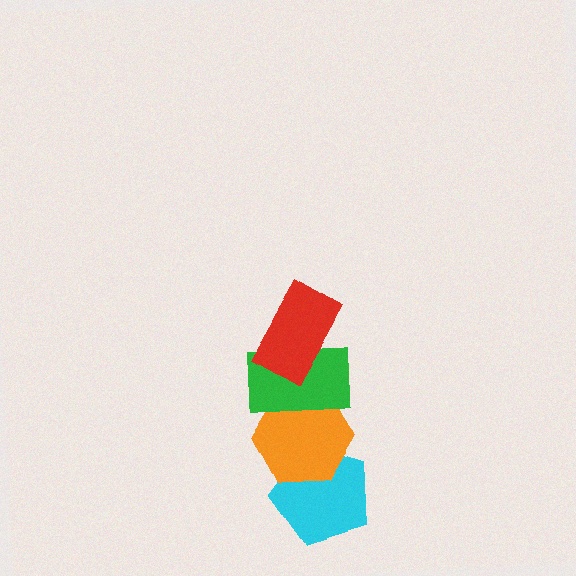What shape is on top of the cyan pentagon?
The orange hexagon is on top of the cyan pentagon.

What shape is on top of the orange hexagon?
The green rectangle is on top of the orange hexagon.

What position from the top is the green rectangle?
The green rectangle is 2nd from the top.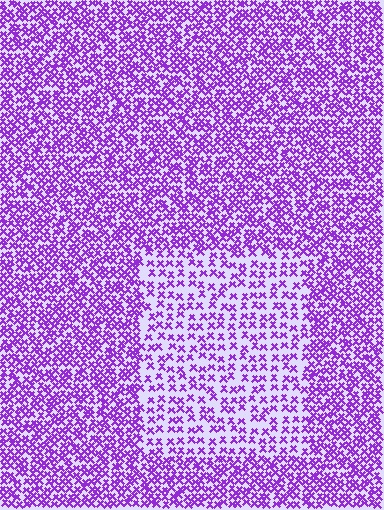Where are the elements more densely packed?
The elements are more densely packed outside the rectangle boundary.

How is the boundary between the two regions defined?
The boundary is defined by a change in element density (approximately 2.0x ratio). All elements are the same color, size, and shape.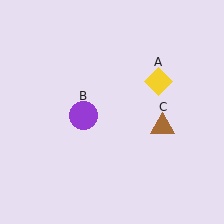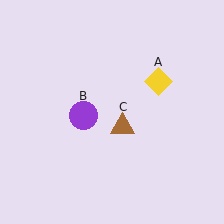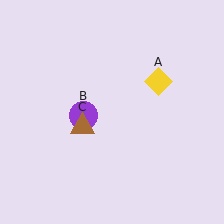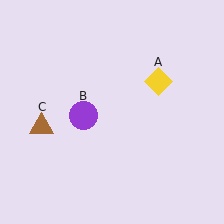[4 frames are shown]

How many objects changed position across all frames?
1 object changed position: brown triangle (object C).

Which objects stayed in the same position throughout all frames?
Yellow diamond (object A) and purple circle (object B) remained stationary.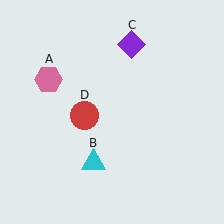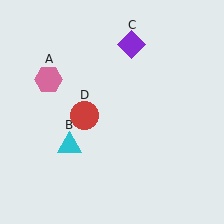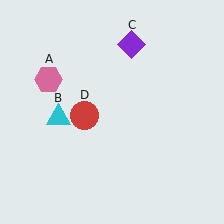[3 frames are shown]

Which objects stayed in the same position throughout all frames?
Pink hexagon (object A) and purple diamond (object C) and red circle (object D) remained stationary.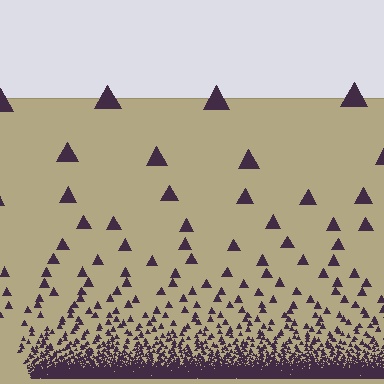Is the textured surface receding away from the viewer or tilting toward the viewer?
The surface appears to tilt toward the viewer. Texture elements get larger and sparser toward the top.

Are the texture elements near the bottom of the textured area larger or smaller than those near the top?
Smaller. The gradient is inverted — elements near the bottom are smaller and denser.